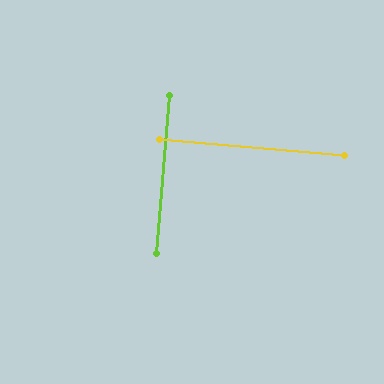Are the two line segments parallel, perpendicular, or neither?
Perpendicular — they meet at approximately 90°.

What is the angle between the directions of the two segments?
Approximately 90 degrees.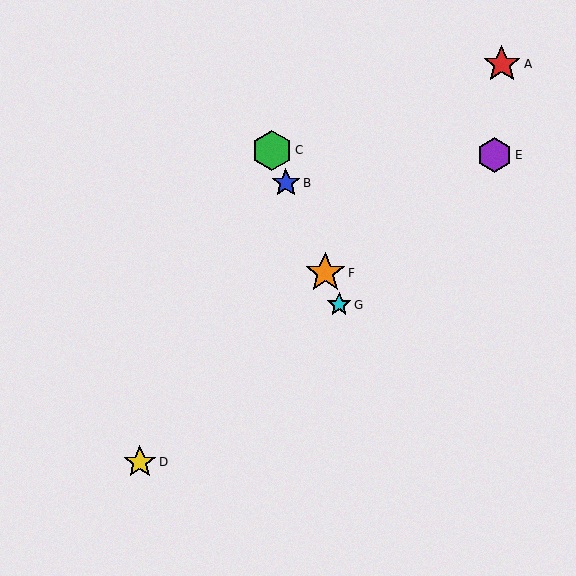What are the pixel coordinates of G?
Object G is at (339, 305).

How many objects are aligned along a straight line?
4 objects (B, C, F, G) are aligned along a straight line.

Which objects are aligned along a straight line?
Objects B, C, F, G are aligned along a straight line.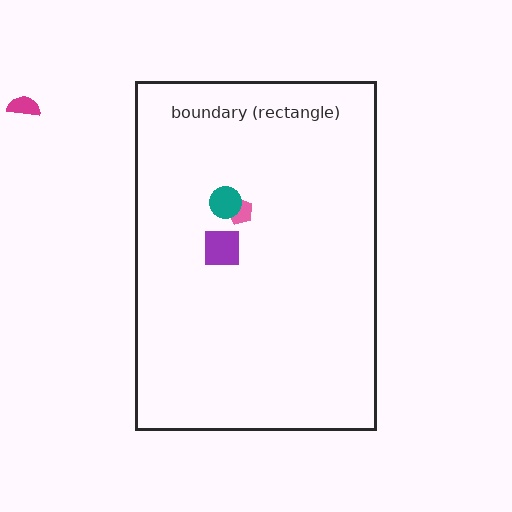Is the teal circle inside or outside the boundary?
Inside.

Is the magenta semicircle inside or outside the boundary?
Outside.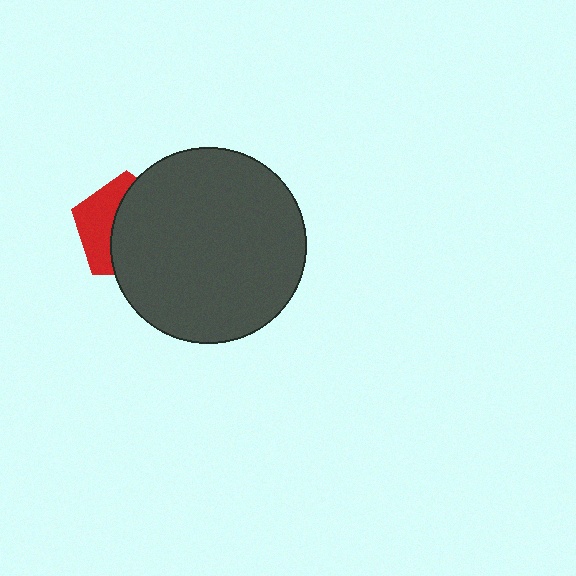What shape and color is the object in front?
The object in front is a dark gray circle.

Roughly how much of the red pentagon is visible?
A small part of it is visible (roughly 38%).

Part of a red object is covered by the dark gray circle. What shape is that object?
It is a pentagon.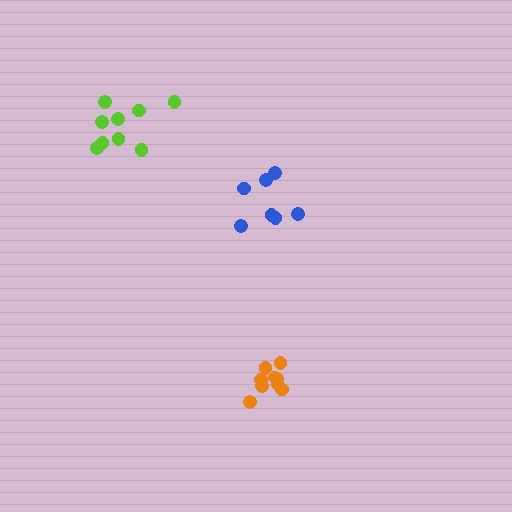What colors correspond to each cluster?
The clusters are colored: blue, orange, lime.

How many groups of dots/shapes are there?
There are 3 groups.